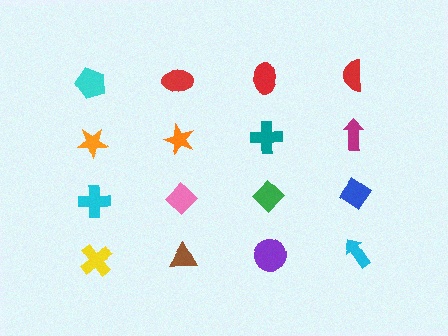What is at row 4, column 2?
A brown triangle.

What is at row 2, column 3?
A teal cross.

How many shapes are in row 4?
4 shapes.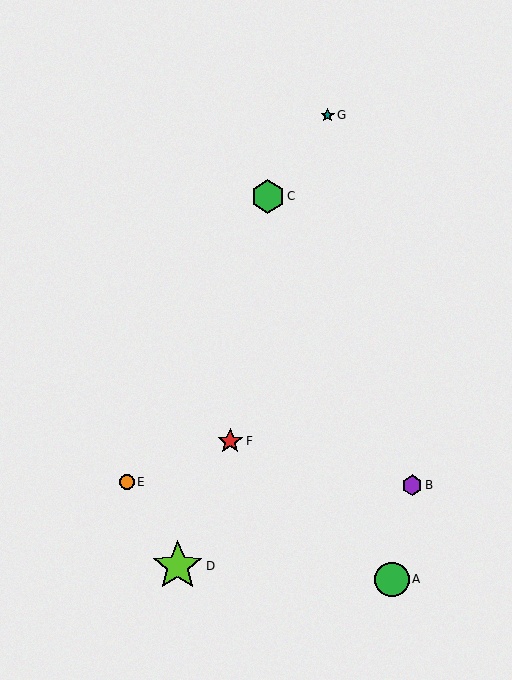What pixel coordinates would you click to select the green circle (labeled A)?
Click at (392, 579) to select the green circle A.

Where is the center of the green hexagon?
The center of the green hexagon is at (268, 196).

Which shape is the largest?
The lime star (labeled D) is the largest.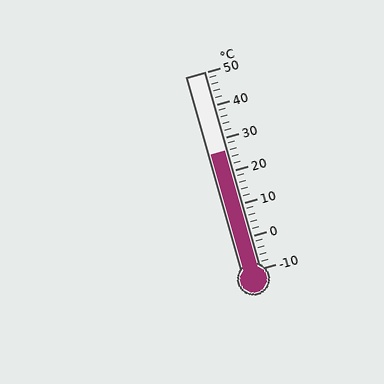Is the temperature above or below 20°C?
The temperature is above 20°C.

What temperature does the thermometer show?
The thermometer shows approximately 26°C.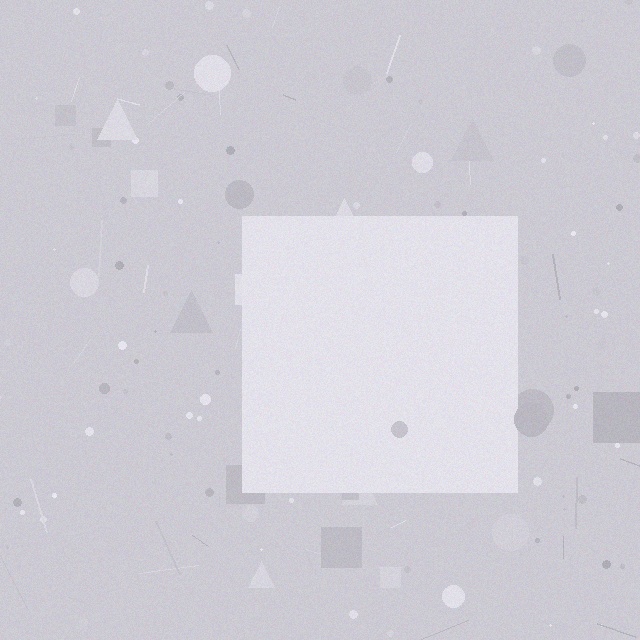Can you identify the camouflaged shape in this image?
The camouflaged shape is a square.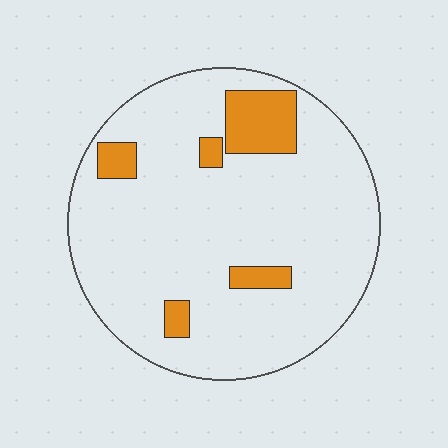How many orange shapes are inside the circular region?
5.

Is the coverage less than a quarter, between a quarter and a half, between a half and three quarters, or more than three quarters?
Less than a quarter.